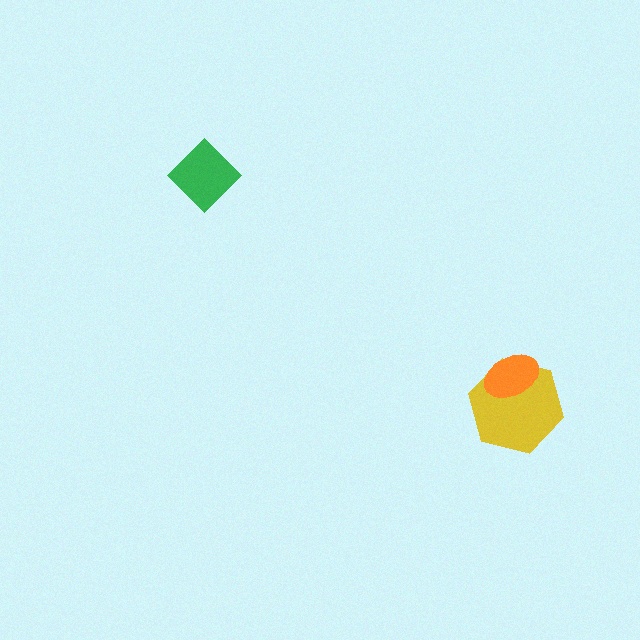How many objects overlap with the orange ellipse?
1 object overlaps with the orange ellipse.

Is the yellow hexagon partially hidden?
Yes, it is partially covered by another shape.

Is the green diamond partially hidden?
No, no other shape covers it.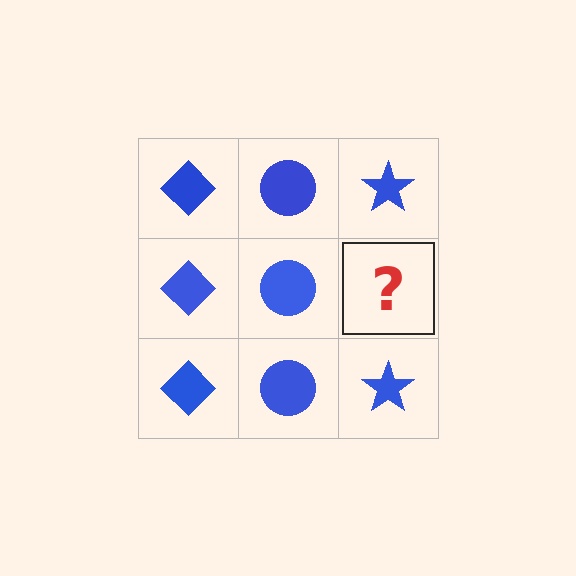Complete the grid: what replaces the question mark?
The question mark should be replaced with a blue star.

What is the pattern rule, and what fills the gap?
The rule is that each column has a consistent shape. The gap should be filled with a blue star.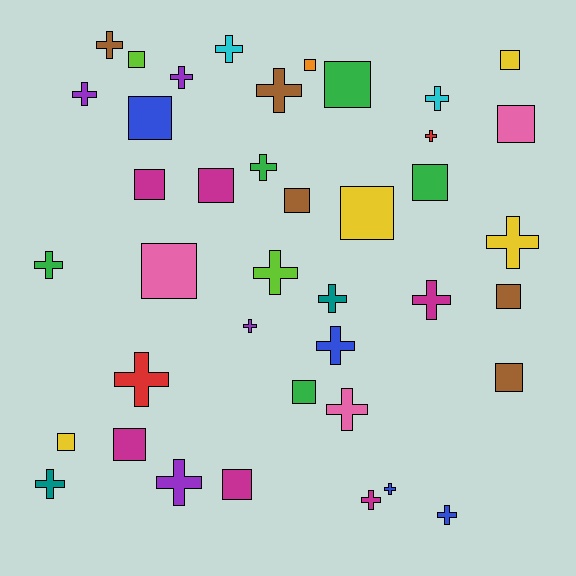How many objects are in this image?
There are 40 objects.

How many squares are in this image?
There are 18 squares.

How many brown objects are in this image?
There are 5 brown objects.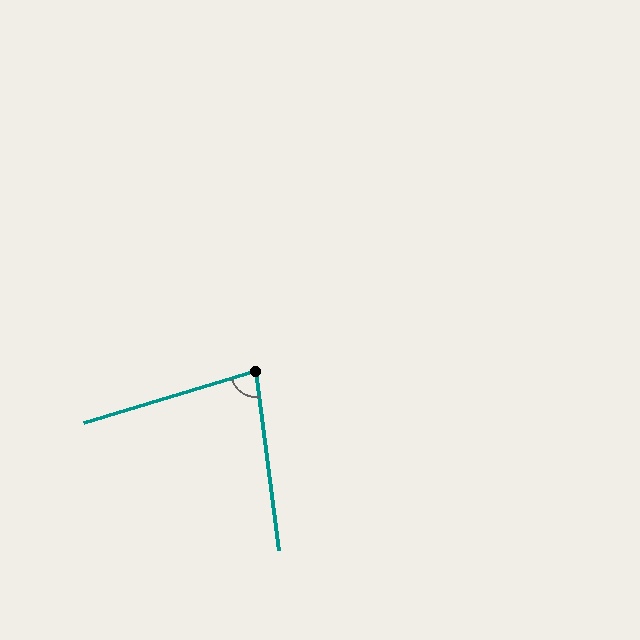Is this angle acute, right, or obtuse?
It is acute.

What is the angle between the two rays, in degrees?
Approximately 81 degrees.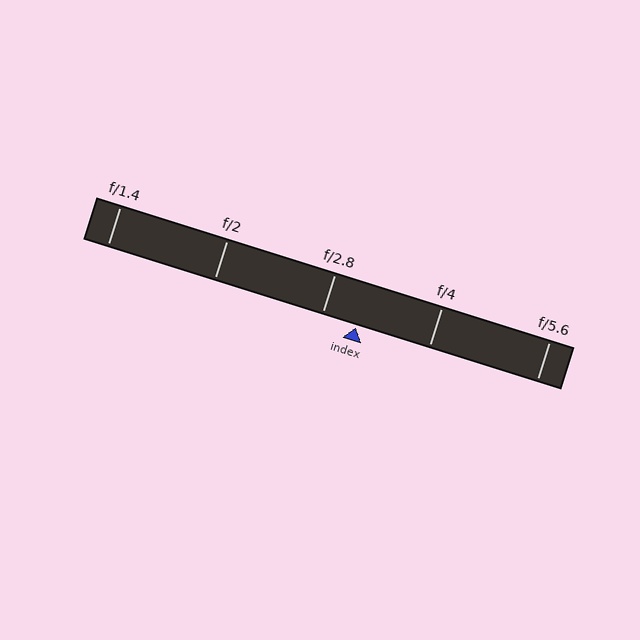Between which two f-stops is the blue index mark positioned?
The index mark is between f/2.8 and f/4.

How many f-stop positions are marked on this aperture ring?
There are 5 f-stop positions marked.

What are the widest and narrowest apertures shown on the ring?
The widest aperture shown is f/1.4 and the narrowest is f/5.6.